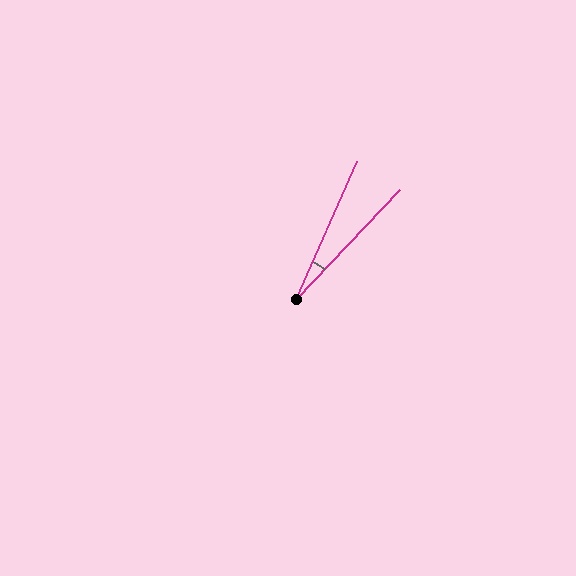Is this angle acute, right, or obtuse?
It is acute.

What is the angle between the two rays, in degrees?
Approximately 19 degrees.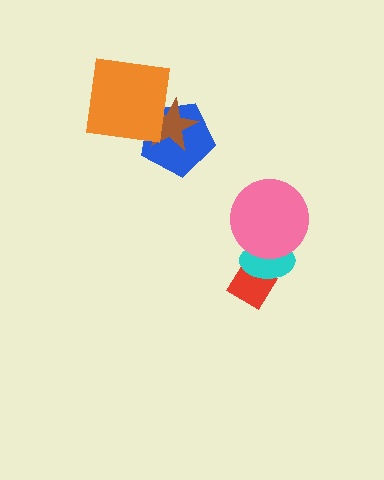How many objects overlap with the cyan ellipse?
2 objects overlap with the cyan ellipse.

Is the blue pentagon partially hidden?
Yes, it is partially covered by another shape.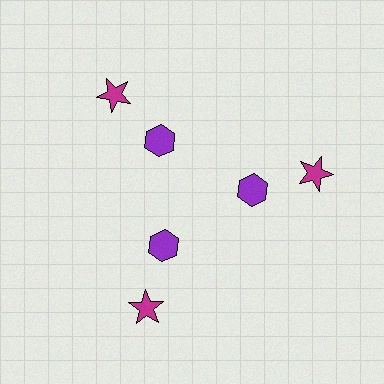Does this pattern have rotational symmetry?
Yes, this pattern has 3-fold rotational symmetry. It looks the same after rotating 120 degrees around the center.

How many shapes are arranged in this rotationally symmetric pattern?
There are 6 shapes, arranged in 3 groups of 2.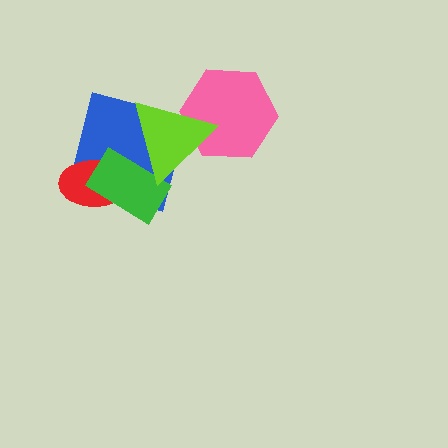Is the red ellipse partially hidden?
Yes, it is partially covered by another shape.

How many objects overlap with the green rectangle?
3 objects overlap with the green rectangle.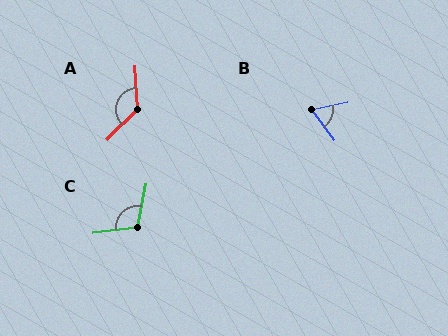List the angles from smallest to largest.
B (65°), C (108°), A (132°).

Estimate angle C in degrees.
Approximately 108 degrees.